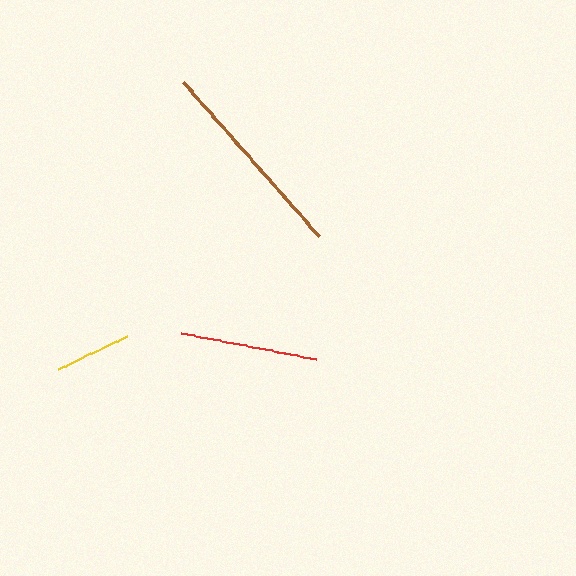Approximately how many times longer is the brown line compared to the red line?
The brown line is approximately 1.5 times the length of the red line.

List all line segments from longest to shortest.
From longest to shortest: brown, red, yellow.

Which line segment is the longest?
The brown line is the longest at approximately 206 pixels.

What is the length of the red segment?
The red segment is approximately 137 pixels long.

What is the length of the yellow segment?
The yellow segment is approximately 78 pixels long.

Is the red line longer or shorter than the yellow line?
The red line is longer than the yellow line.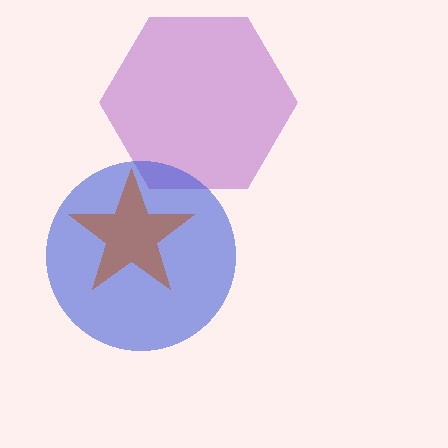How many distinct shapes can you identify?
There are 3 distinct shapes: a purple hexagon, a blue circle, a brown star.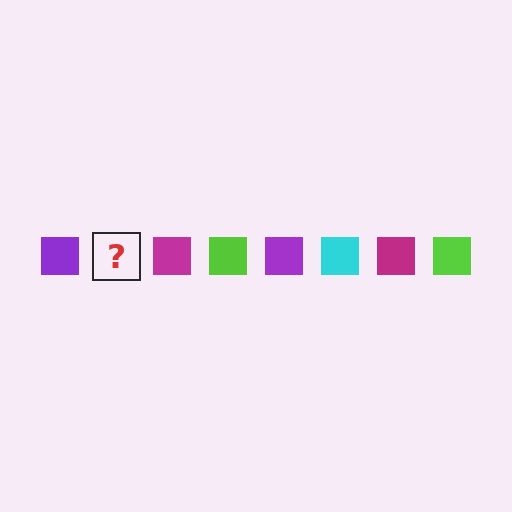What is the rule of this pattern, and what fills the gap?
The rule is that the pattern cycles through purple, cyan, magenta, lime squares. The gap should be filled with a cyan square.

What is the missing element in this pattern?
The missing element is a cyan square.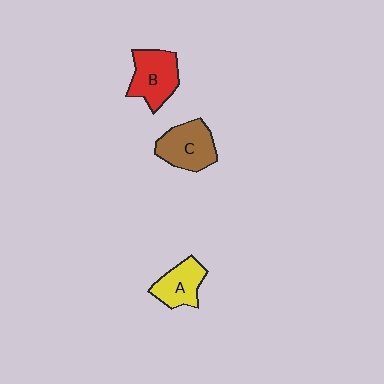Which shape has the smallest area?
Shape A (yellow).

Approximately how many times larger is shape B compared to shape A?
Approximately 1.3 times.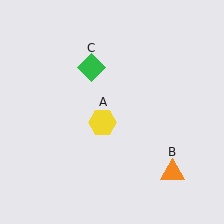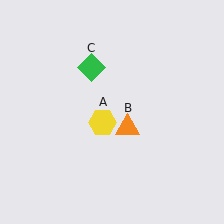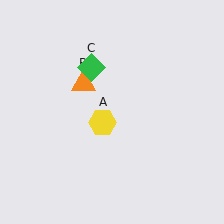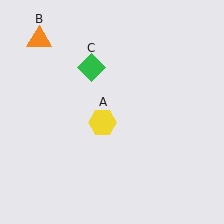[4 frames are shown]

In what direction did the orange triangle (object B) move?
The orange triangle (object B) moved up and to the left.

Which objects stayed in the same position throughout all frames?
Yellow hexagon (object A) and green diamond (object C) remained stationary.